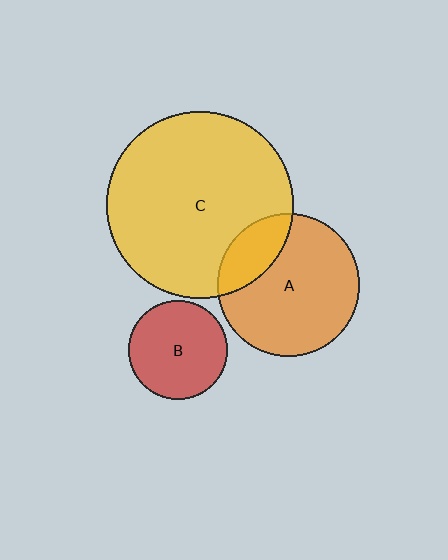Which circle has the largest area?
Circle C (yellow).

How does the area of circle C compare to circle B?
Approximately 3.6 times.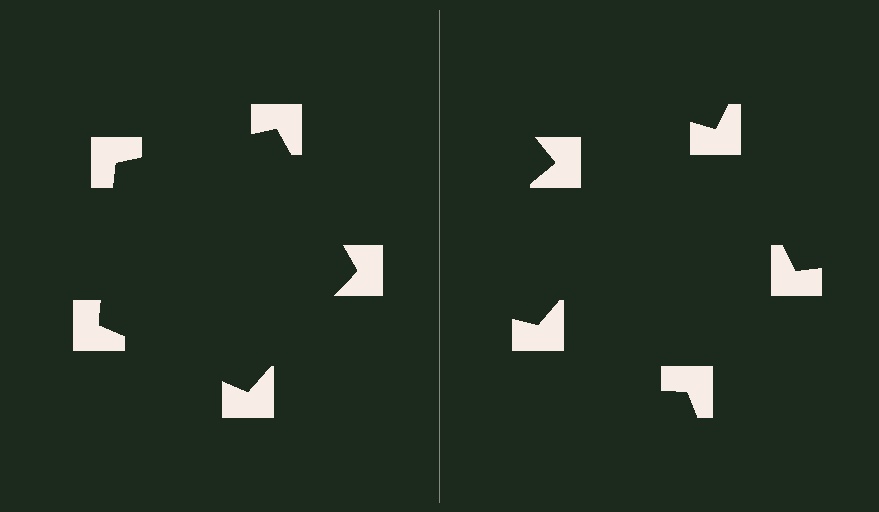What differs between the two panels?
The notched squares are positioned identically on both sides; only the wedge orientations differ. On the left they align to a pentagon; on the right they are misaligned.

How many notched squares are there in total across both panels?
10 — 5 on each side.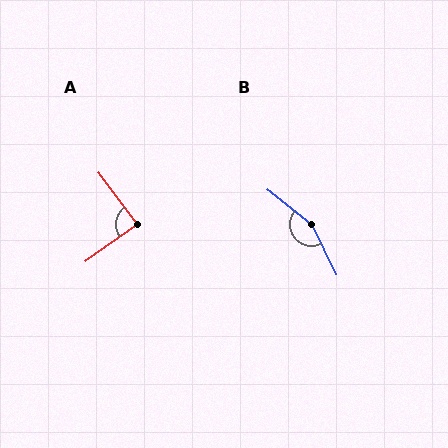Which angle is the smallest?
A, at approximately 89 degrees.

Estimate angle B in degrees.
Approximately 155 degrees.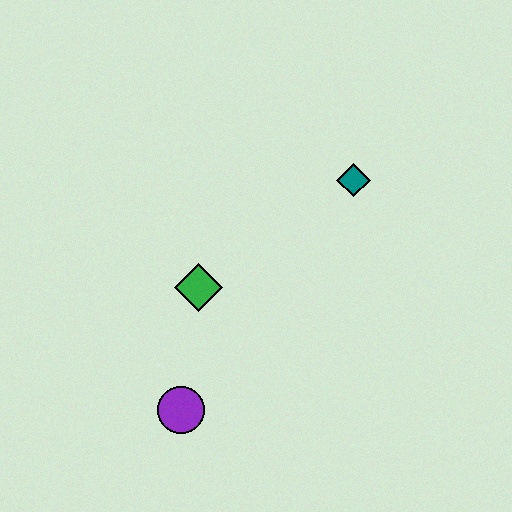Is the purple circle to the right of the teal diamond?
No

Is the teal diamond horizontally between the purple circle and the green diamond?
No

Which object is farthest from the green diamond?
The teal diamond is farthest from the green diamond.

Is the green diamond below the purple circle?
No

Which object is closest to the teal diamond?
The green diamond is closest to the teal diamond.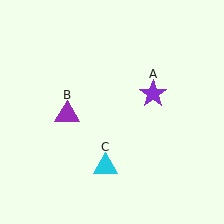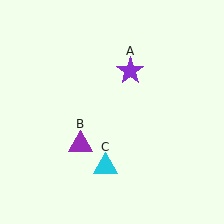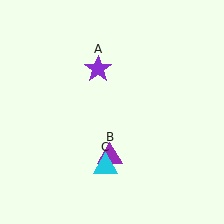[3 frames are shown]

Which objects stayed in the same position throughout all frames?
Cyan triangle (object C) remained stationary.